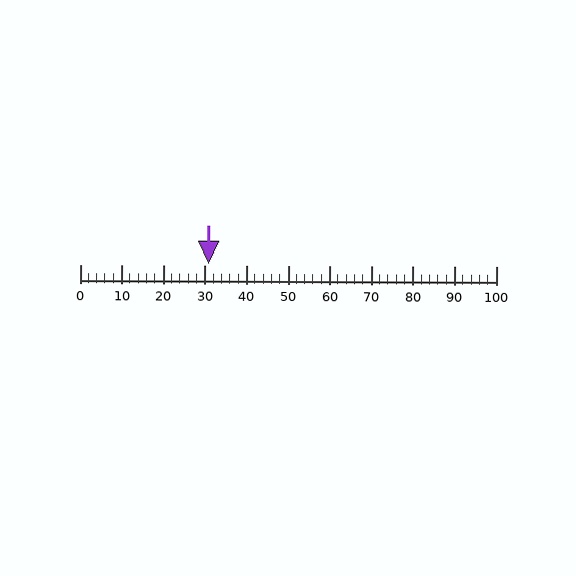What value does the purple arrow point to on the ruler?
The purple arrow points to approximately 31.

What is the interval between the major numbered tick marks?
The major tick marks are spaced 10 units apart.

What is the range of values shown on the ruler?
The ruler shows values from 0 to 100.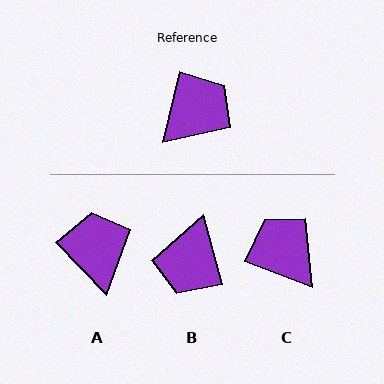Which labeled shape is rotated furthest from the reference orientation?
B, about 151 degrees away.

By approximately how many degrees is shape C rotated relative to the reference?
Approximately 83 degrees counter-clockwise.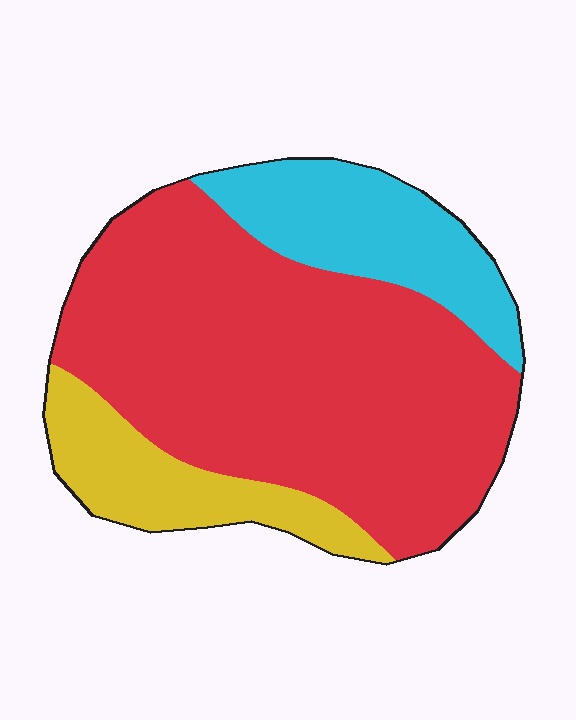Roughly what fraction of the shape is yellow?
Yellow takes up about one sixth (1/6) of the shape.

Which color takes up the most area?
Red, at roughly 65%.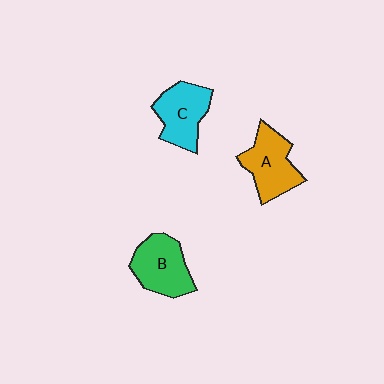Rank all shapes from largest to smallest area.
From largest to smallest: B (green), A (orange), C (cyan).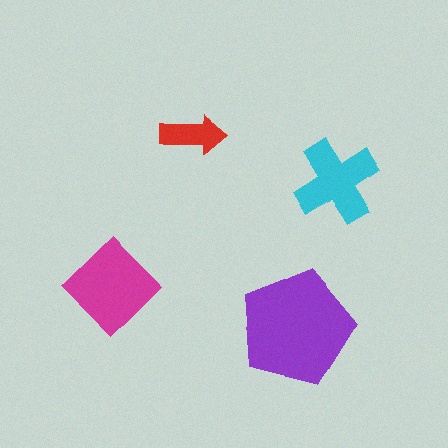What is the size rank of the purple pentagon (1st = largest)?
1st.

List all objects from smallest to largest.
The red arrow, the cyan cross, the magenta diamond, the purple pentagon.